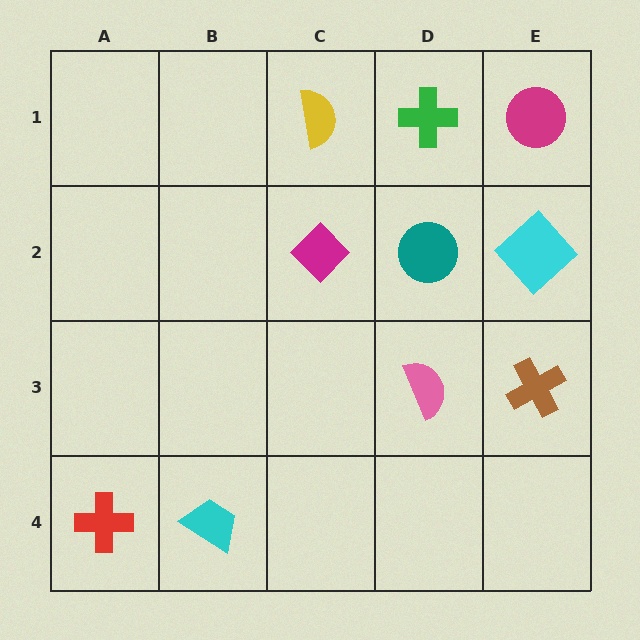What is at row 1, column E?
A magenta circle.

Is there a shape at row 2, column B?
No, that cell is empty.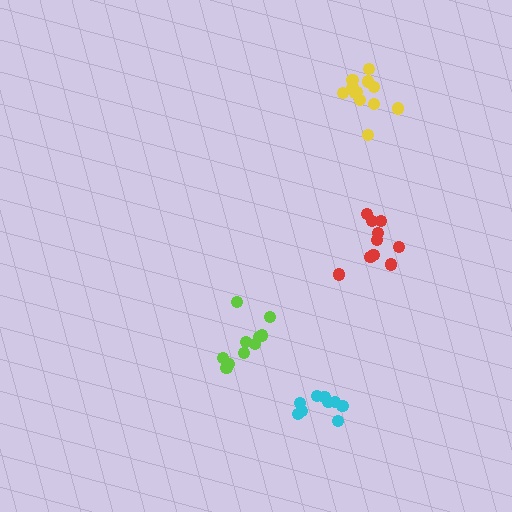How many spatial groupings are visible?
There are 4 spatial groupings.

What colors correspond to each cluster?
The clusters are colored: lime, cyan, red, yellow.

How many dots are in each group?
Group 1: 10 dots, Group 2: 10 dots, Group 3: 10 dots, Group 4: 13 dots (43 total).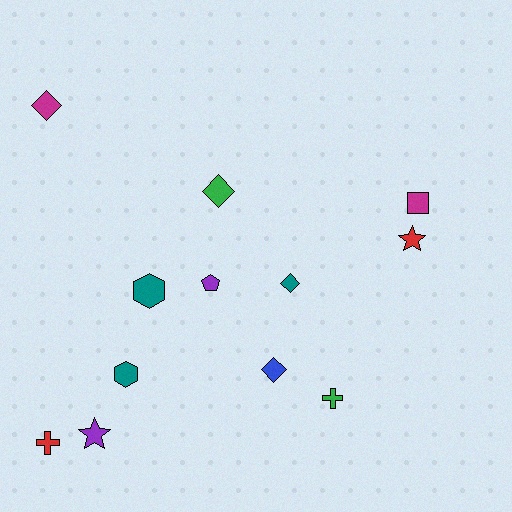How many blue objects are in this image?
There is 1 blue object.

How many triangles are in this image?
There are no triangles.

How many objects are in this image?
There are 12 objects.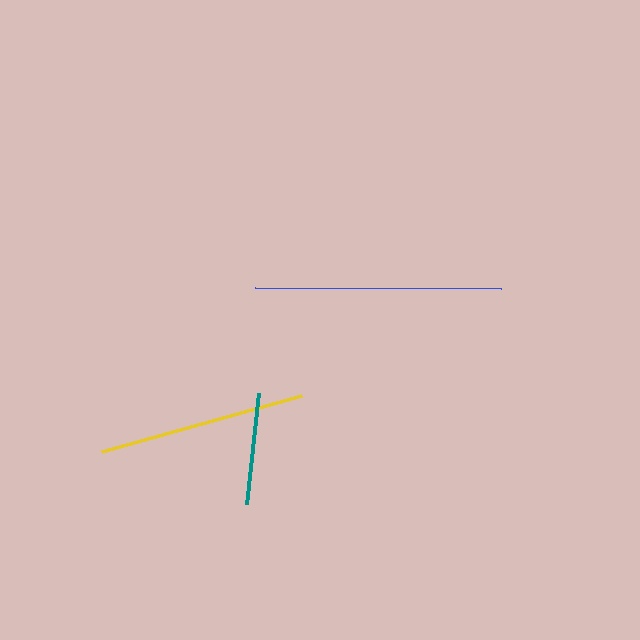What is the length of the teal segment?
The teal segment is approximately 112 pixels long.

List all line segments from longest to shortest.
From longest to shortest: blue, yellow, teal.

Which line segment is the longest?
The blue line is the longest at approximately 245 pixels.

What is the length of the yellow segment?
The yellow segment is approximately 208 pixels long.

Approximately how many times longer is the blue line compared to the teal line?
The blue line is approximately 2.2 times the length of the teal line.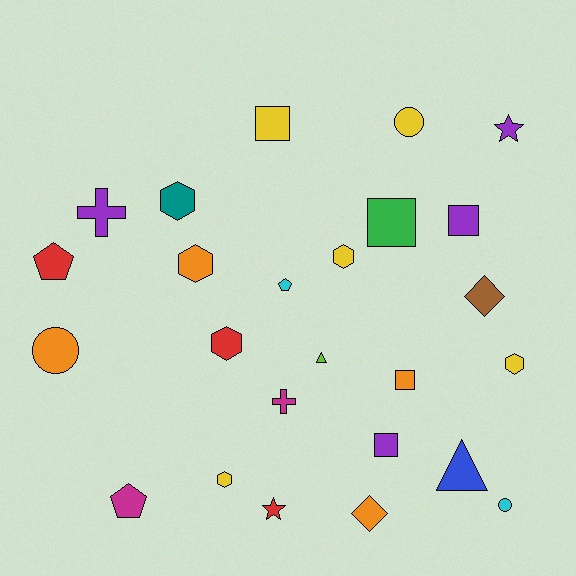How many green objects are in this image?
There is 1 green object.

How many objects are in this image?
There are 25 objects.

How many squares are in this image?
There are 5 squares.